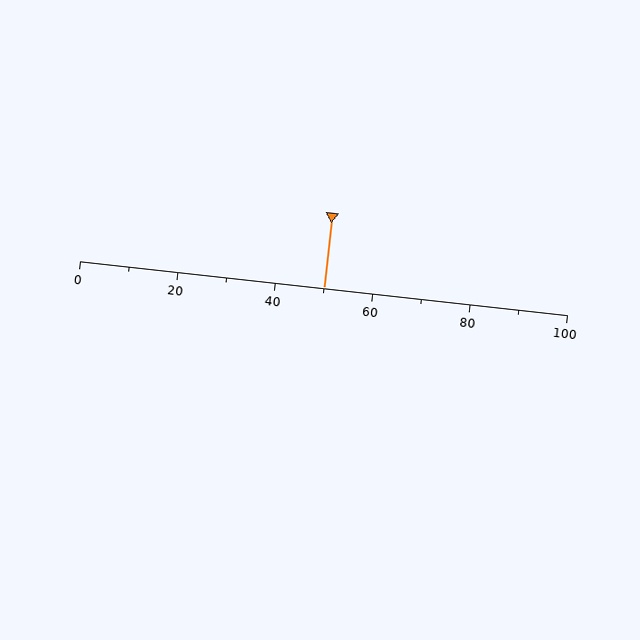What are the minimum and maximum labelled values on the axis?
The axis runs from 0 to 100.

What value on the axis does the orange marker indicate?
The marker indicates approximately 50.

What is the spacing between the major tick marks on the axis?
The major ticks are spaced 20 apart.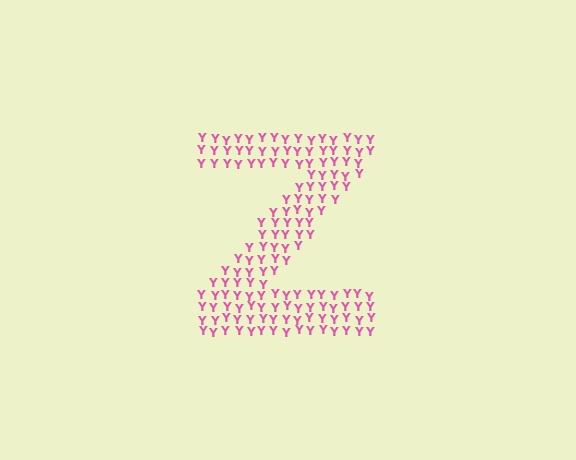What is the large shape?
The large shape is the letter Z.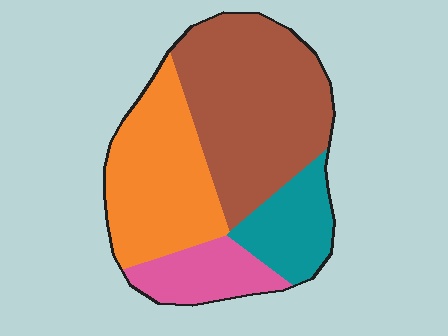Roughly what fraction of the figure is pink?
Pink covers around 15% of the figure.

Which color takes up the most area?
Brown, at roughly 40%.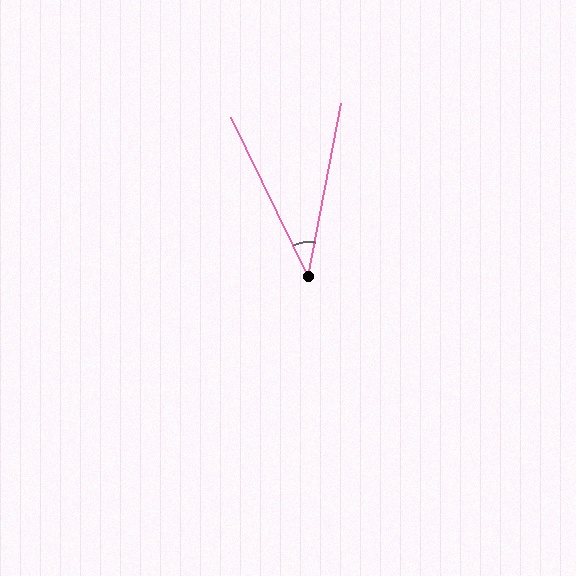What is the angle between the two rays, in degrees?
Approximately 37 degrees.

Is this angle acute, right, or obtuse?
It is acute.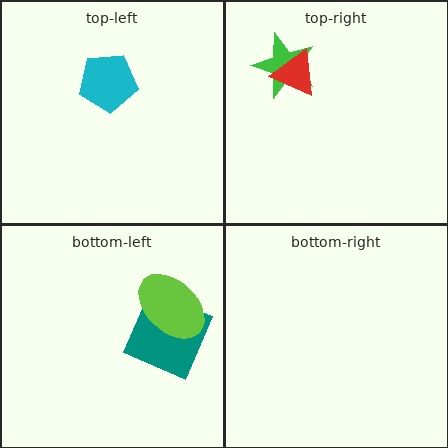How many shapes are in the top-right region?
2.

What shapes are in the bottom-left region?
The teal square, the lime ellipse.